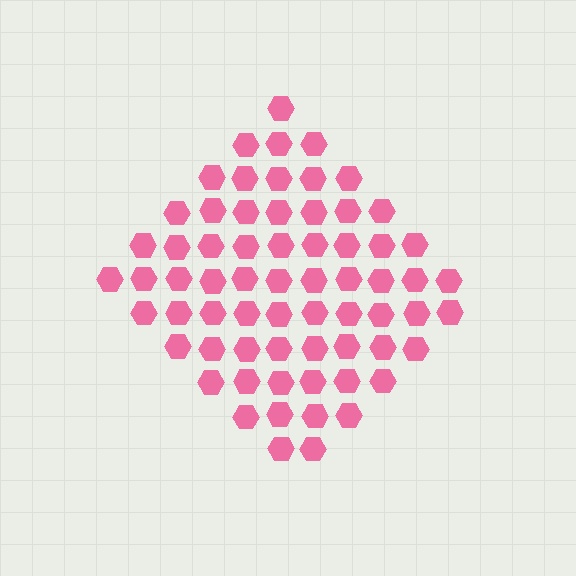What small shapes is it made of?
It is made of small hexagons.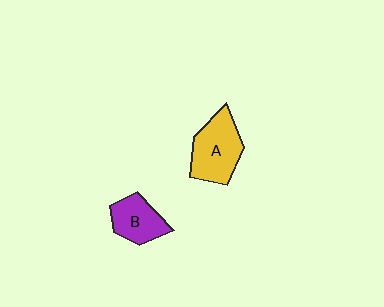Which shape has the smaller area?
Shape B (purple).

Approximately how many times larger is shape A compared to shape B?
Approximately 1.4 times.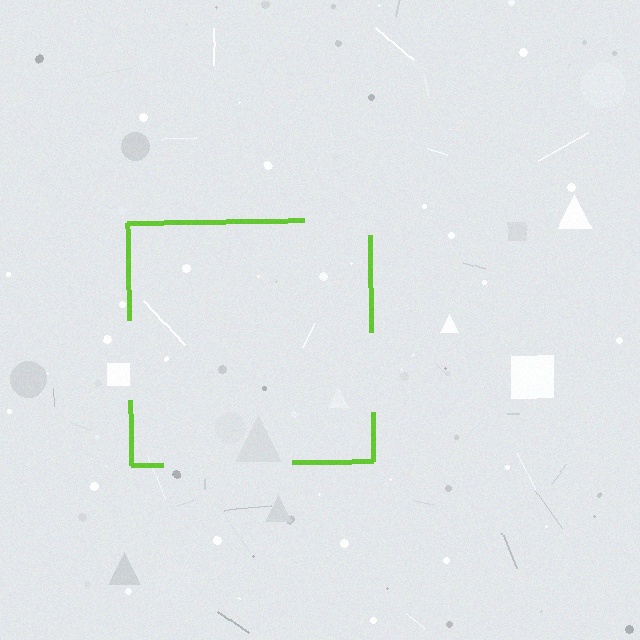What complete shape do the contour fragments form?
The contour fragments form a square.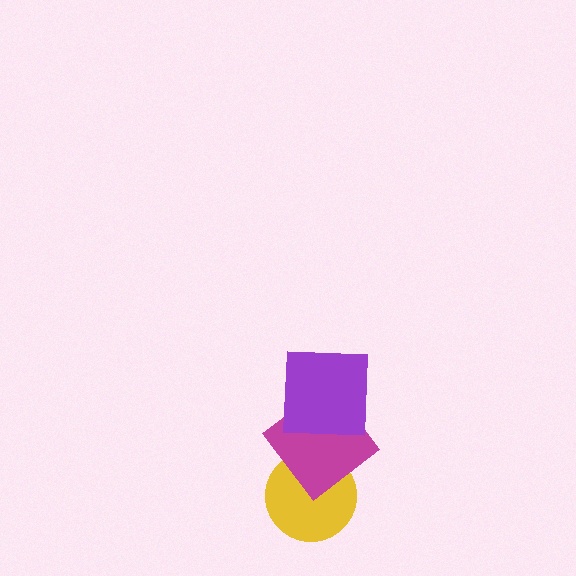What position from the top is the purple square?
The purple square is 1st from the top.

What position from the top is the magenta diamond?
The magenta diamond is 2nd from the top.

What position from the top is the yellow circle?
The yellow circle is 3rd from the top.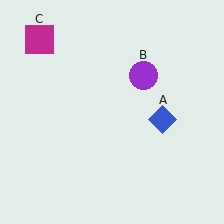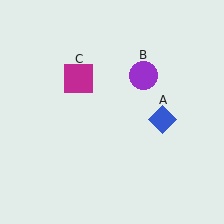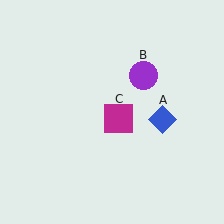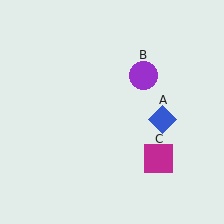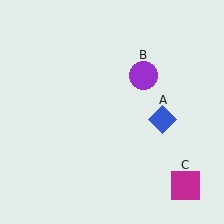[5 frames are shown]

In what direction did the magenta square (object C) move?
The magenta square (object C) moved down and to the right.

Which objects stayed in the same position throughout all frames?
Blue diamond (object A) and purple circle (object B) remained stationary.